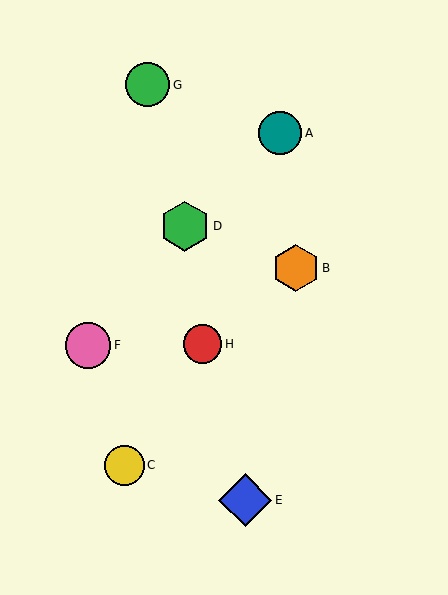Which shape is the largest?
The blue diamond (labeled E) is the largest.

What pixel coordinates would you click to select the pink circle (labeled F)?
Click at (88, 345) to select the pink circle F.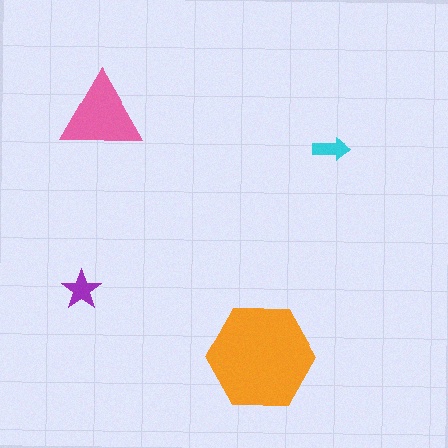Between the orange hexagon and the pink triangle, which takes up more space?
The orange hexagon.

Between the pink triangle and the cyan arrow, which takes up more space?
The pink triangle.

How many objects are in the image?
There are 4 objects in the image.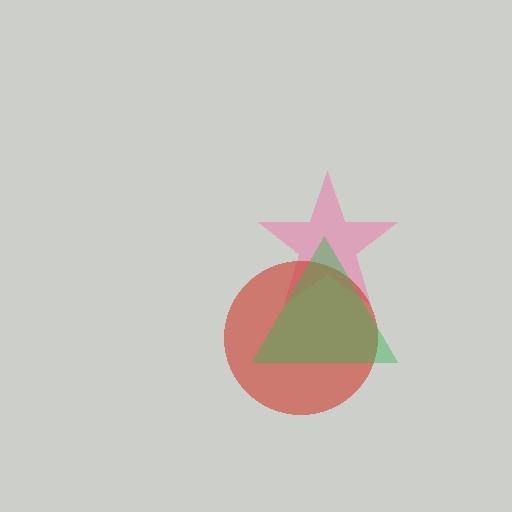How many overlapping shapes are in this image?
There are 3 overlapping shapes in the image.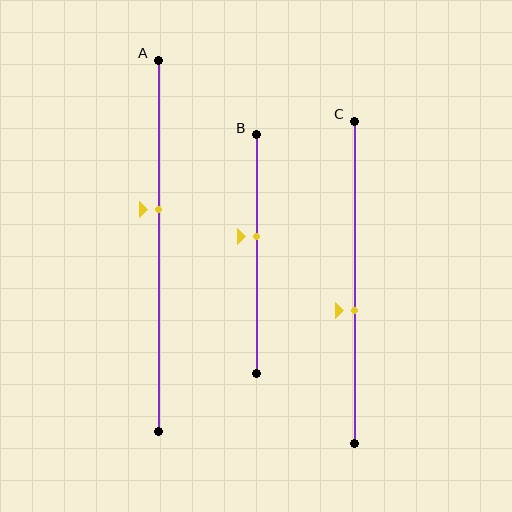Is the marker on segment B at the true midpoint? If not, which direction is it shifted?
No, the marker on segment B is shifted upward by about 7% of the segment length.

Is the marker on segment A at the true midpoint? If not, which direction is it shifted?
No, the marker on segment A is shifted upward by about 10% of the segment length.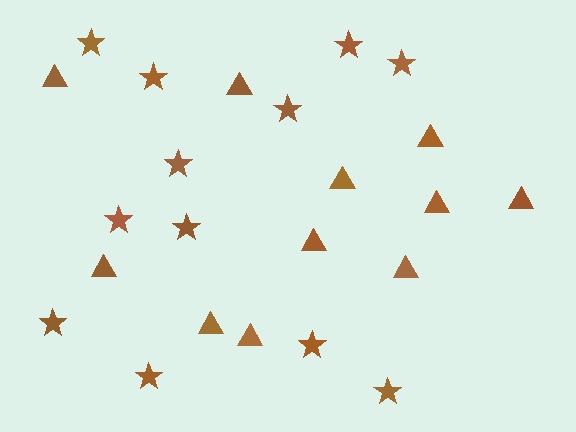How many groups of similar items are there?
There are 2 groups: one group of stars (12) and one group of triangles (11).